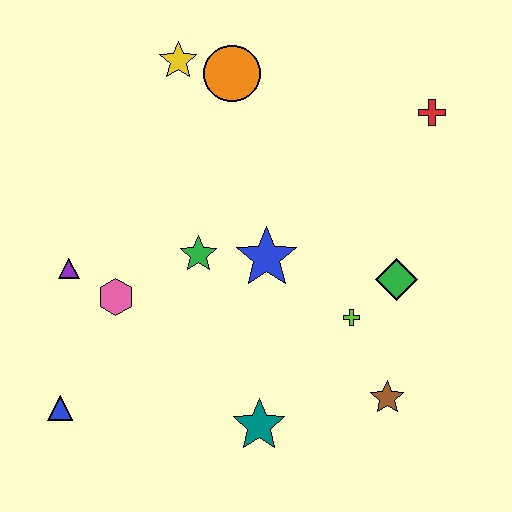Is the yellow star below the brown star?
No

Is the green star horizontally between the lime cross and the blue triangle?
Yes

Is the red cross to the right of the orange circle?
Yes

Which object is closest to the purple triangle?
The pink hexagon is closest to the purple triangle.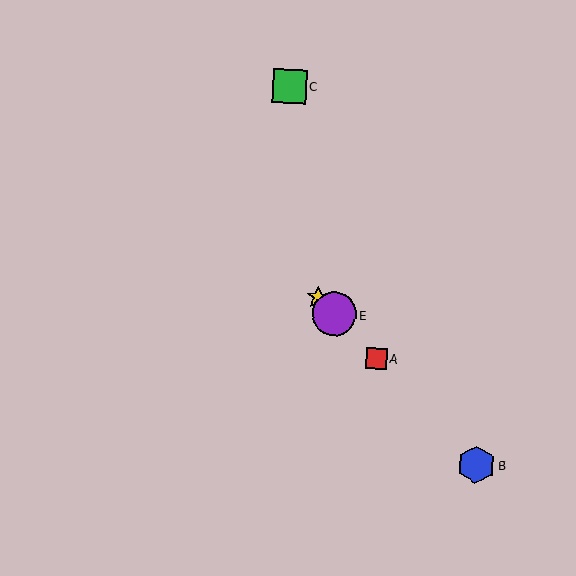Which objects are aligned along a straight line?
Objects A, B, D, E are aligned along a straight line.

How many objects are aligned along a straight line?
4 objects (A, B, D, E) are aligned along a straight line.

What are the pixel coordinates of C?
Object C is at (289, 86).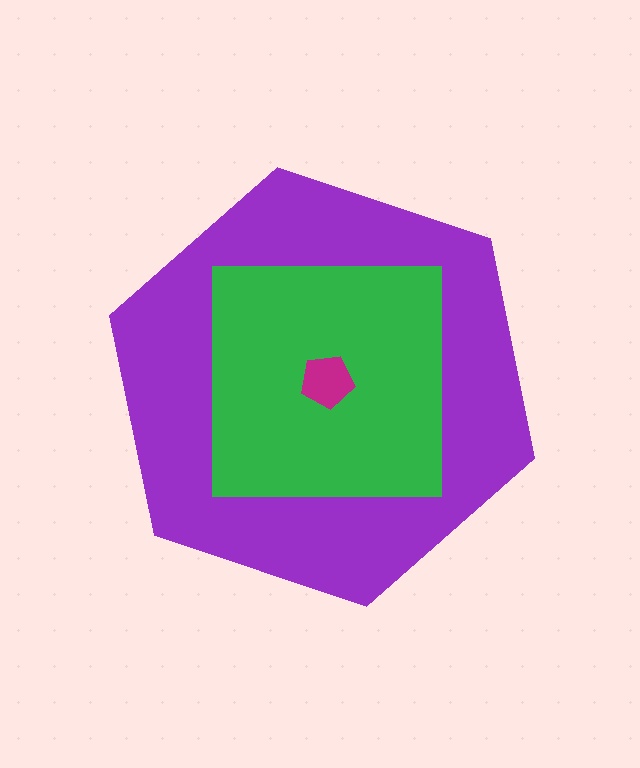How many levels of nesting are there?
3.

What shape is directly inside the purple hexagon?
The green square.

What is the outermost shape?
The purple hexagon.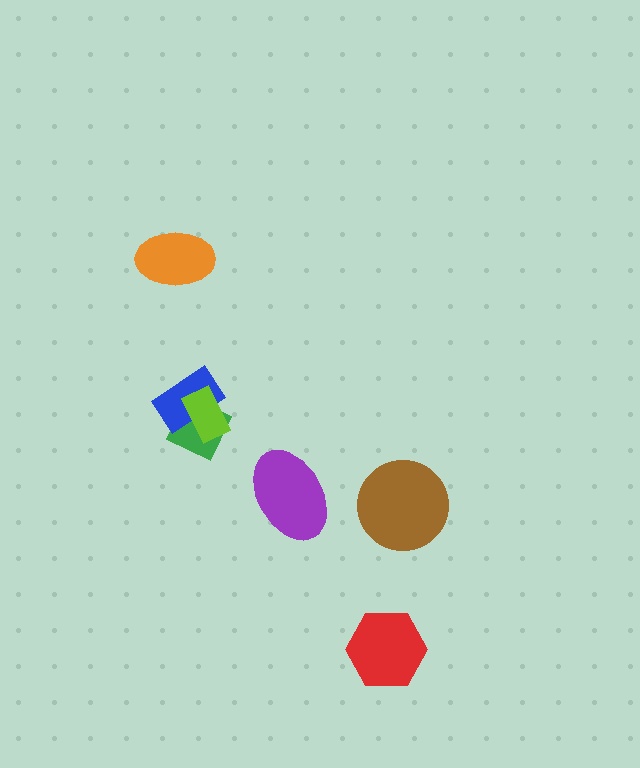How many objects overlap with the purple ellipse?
0 objects overlap with the purple ellipse.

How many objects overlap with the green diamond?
2 objects overlap with the green diamond.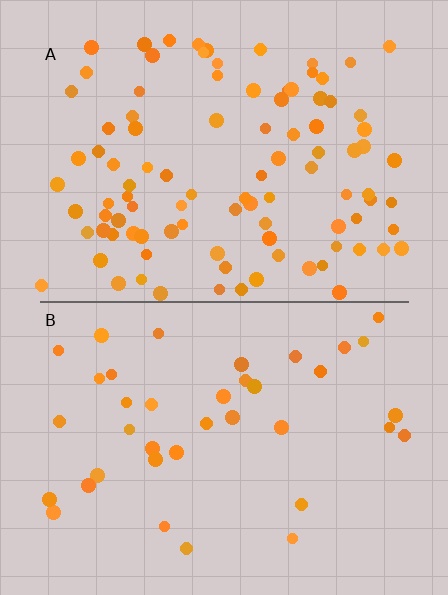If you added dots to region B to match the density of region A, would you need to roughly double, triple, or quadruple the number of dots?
Approximately triple.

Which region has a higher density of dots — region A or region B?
A (the top).